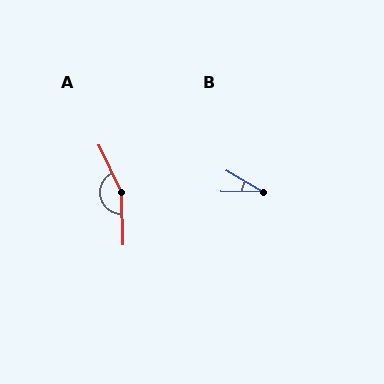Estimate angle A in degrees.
Approximately 157 degrees.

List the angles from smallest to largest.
B (31°), A (157°).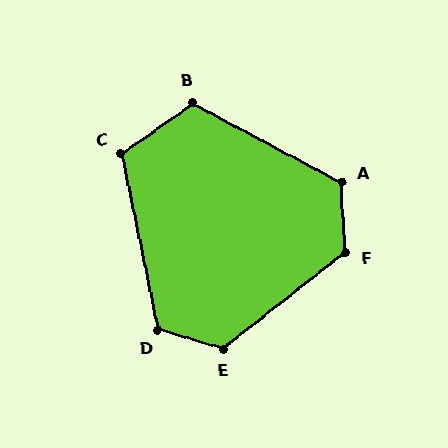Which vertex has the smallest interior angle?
C, at approximately 113 degrees.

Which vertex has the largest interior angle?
E, at approximately 126 degrees.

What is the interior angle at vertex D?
Approximately 118 degrees (obtuse).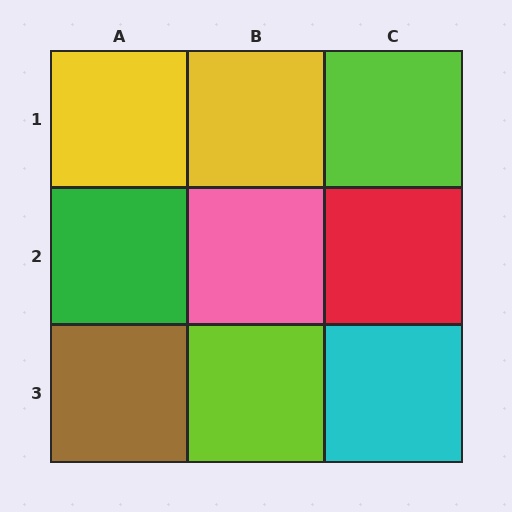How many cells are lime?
2 cells are lime.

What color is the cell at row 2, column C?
Red.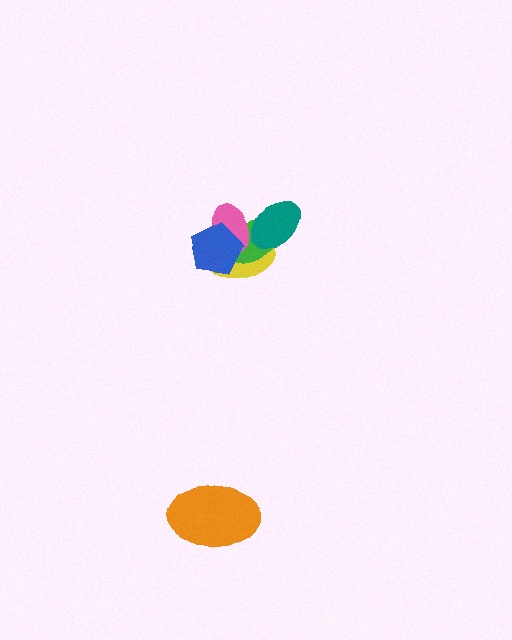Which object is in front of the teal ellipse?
The pink ellipse is in front of the teal ellipse.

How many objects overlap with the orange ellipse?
0 objects overlap with the orange ellipse.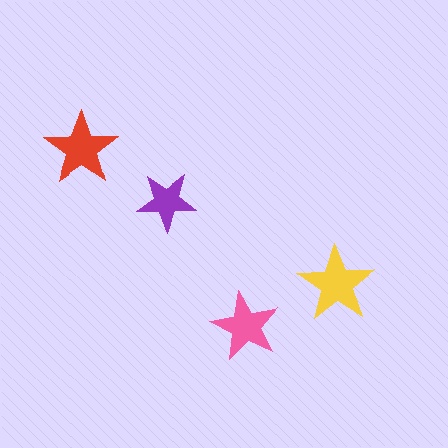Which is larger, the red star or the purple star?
The red one.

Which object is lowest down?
The pink star is bottommost.